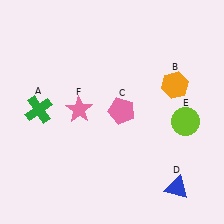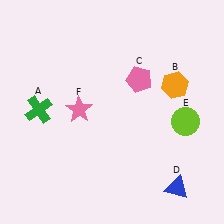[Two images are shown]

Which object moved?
The pink pentagon (C) moved up.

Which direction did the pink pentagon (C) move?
The pink pentagon (C) moved up.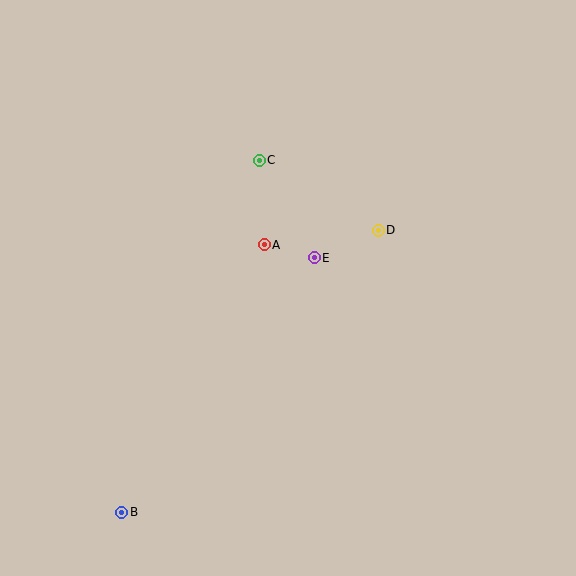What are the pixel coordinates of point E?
Point E is at (314, 258).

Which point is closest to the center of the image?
Point E at (314, 258) is closest to the center.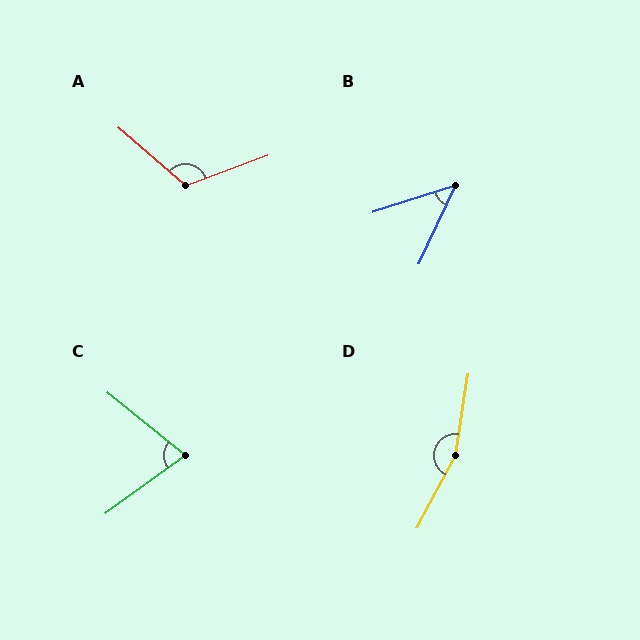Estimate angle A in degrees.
Approximately 119 degrees.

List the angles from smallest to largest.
B (47°), C (75°), A (119°), D (161°).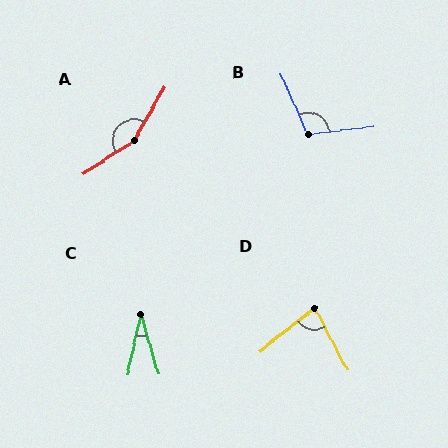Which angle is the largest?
A, at approximately 153 degrees.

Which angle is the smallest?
C, at approximately 29 degrees.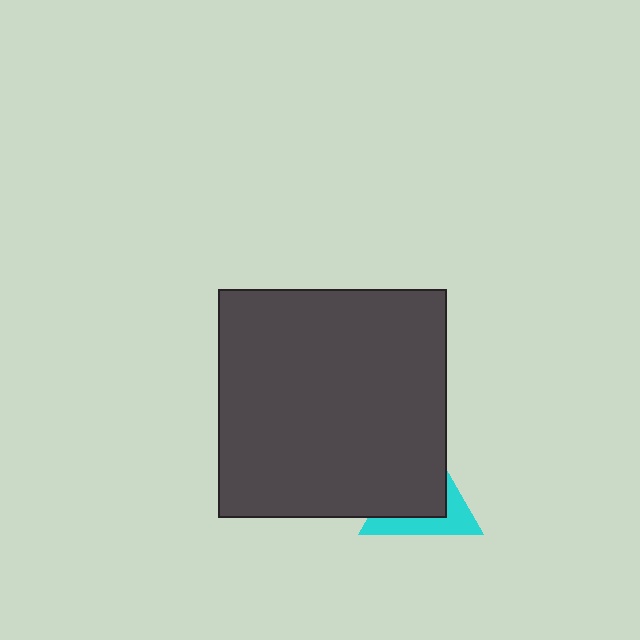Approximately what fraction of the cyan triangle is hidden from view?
Roughly 61% of the cyan triangle is hidden behind the dark gray square.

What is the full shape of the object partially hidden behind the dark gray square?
The partially hidden object is a cyan triangle.